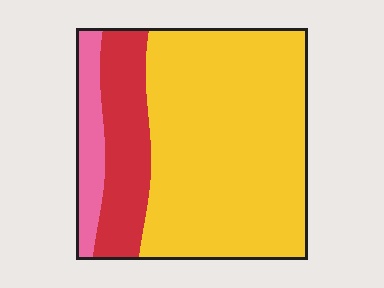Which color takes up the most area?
Yellow, at roughly 70%.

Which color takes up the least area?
Pink, at roughly 10%.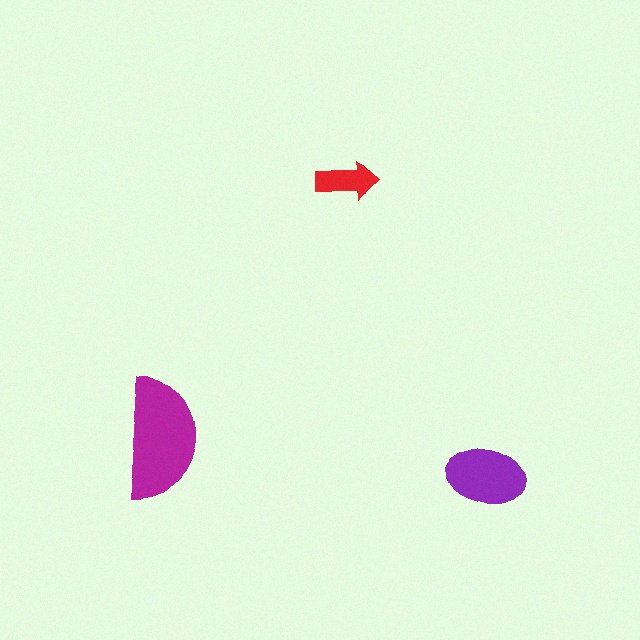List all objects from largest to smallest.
The magenta semicircle, the purple ellipse, the red arrow.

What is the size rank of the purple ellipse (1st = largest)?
2nd.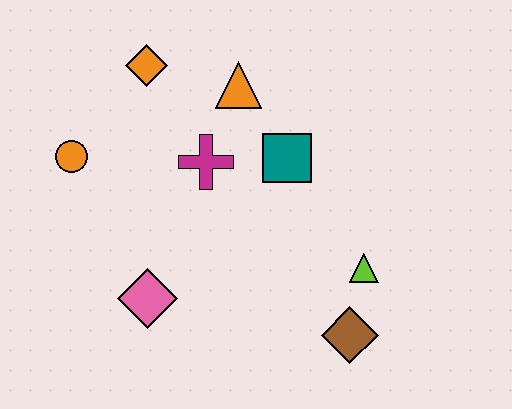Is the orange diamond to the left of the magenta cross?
Yes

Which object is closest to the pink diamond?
The magenta cross is closest to the pink diamond.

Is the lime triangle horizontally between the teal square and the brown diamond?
No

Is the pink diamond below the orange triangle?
Yes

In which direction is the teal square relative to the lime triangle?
The teal square is above the lime triangle.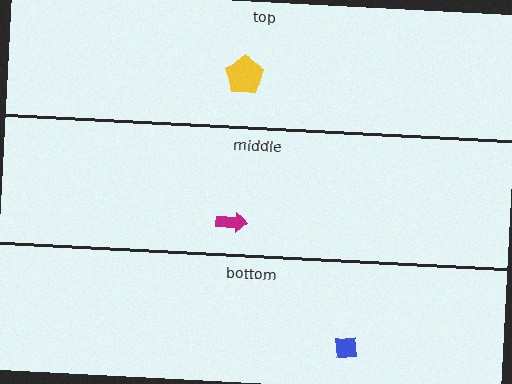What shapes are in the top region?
The yellow pentagon.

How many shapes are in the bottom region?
1.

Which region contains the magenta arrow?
The middle region.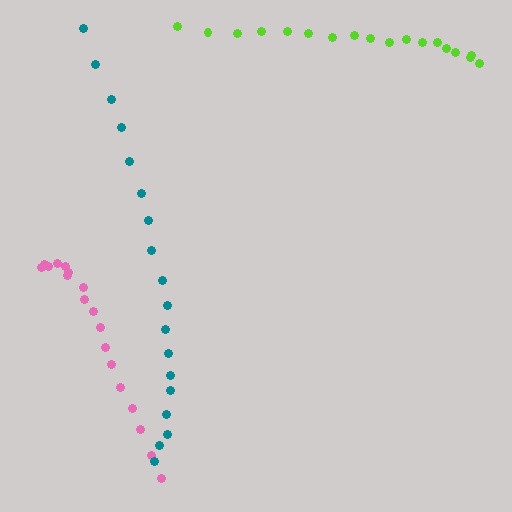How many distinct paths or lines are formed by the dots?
There are 3 distinct paths.